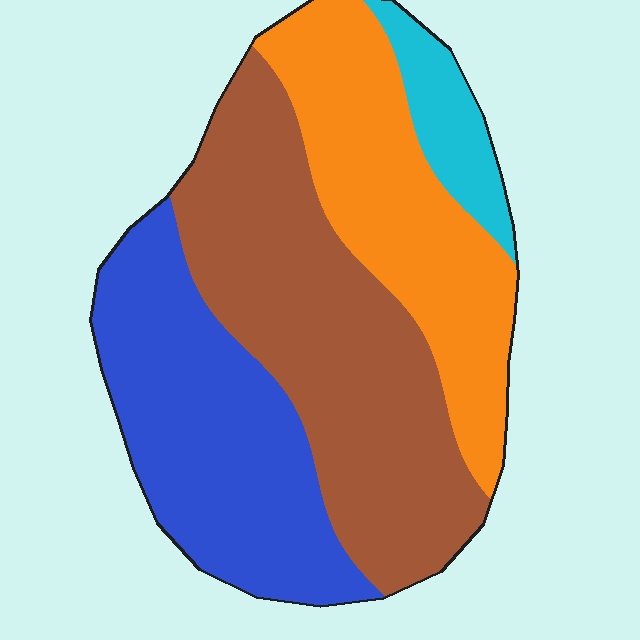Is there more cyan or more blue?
Blue.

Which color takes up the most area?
Brown, at roughly 40%.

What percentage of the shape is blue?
Blue takes up about one quarter (1/4) of the shape.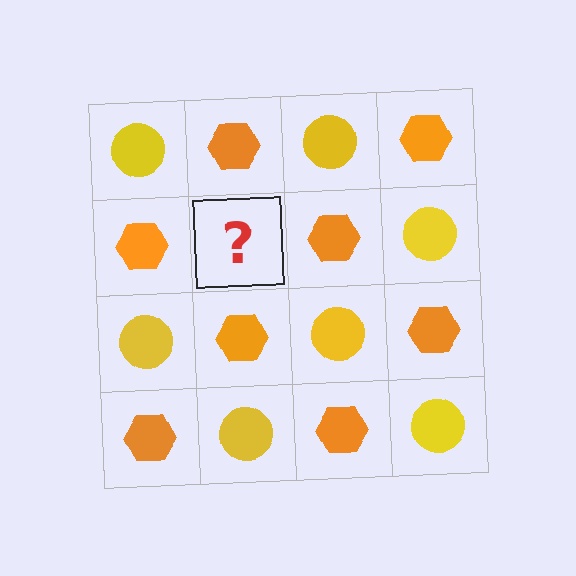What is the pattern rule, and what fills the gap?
The rule is that it alternates yellow circle and orange hexagon in a checkerboard pattern. The gap should be filled with a yellow circle.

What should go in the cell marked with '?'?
The missing cell should contain a yellow circle.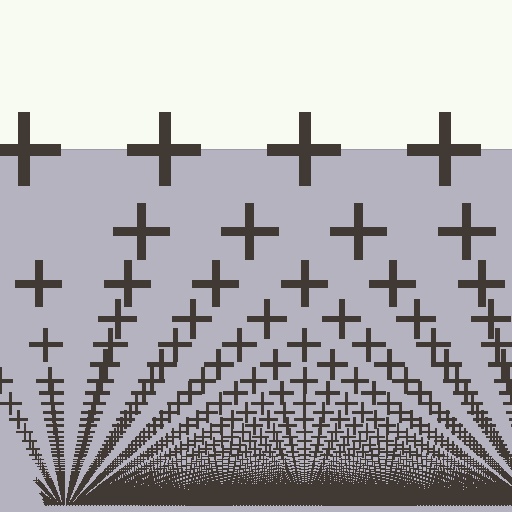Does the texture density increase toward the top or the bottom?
Density increases toward the bottom.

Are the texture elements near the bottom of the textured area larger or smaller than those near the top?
Smaller. The gradient is inverted — elements near the bottom are smaller and denser.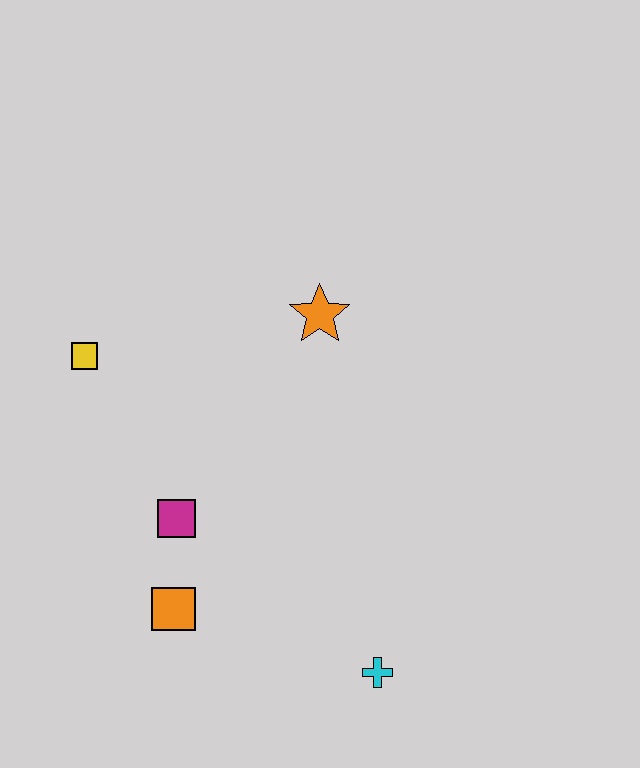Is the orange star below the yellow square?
No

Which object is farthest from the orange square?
The orange star is farthest from the orange square.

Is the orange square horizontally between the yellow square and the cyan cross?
Yes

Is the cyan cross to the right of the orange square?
Yes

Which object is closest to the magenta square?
The orange square is closest to the magenta square.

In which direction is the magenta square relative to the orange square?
The magenta square is above the orange square.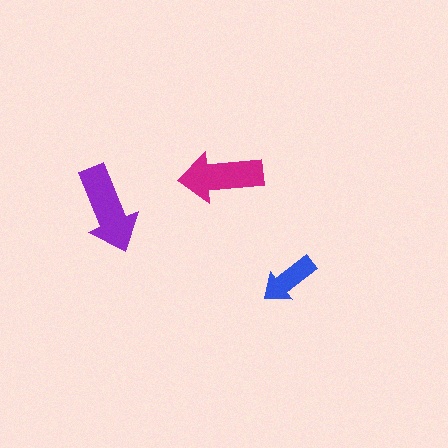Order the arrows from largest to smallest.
the purple one, the magenta one, the blue one.